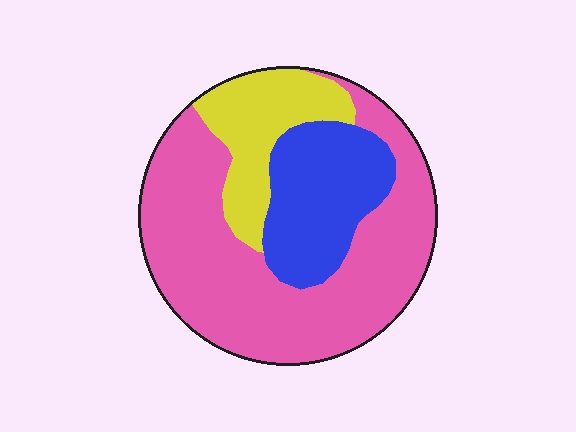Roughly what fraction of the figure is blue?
Blue covers around 25% of the figure.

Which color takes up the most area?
Pink, at roughly 60%.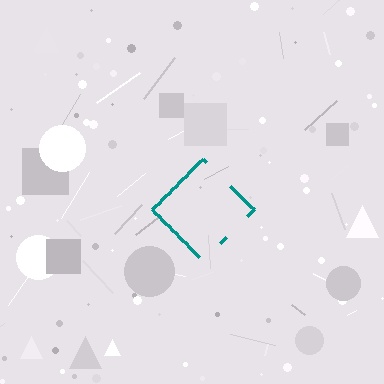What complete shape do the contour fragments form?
The contour fragments form a diamond.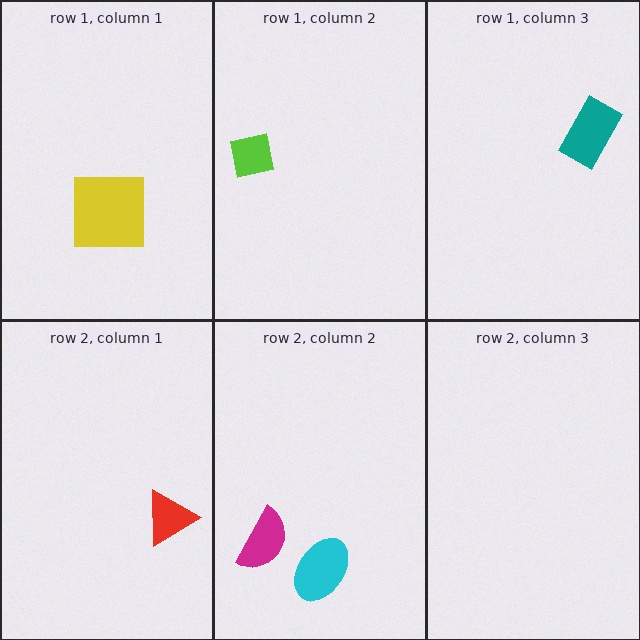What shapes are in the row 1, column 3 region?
The teal rectangle.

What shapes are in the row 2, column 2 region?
The magenta semicircle, the cyan ellipse.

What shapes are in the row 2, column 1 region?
The red triangle.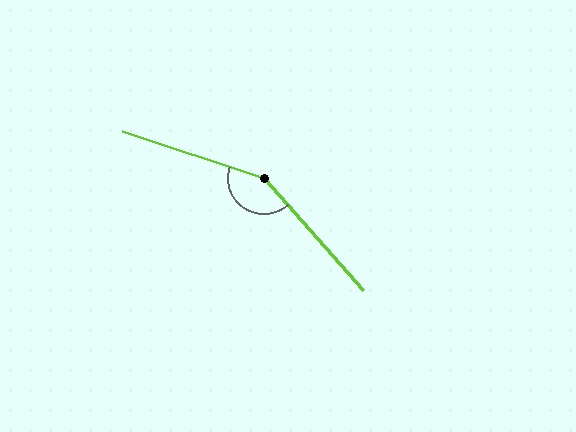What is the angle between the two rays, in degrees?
Approximately 150 degrees.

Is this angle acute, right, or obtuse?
It is obtuse.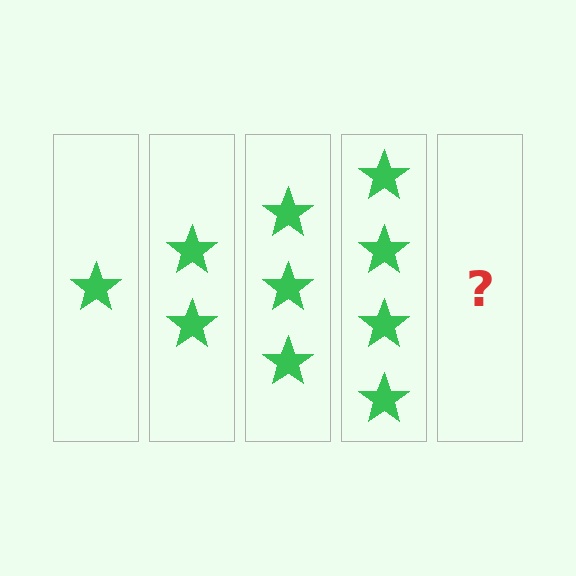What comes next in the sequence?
The next element should be 5 stars.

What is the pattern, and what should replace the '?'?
The pattern is that each step adds one more star. The '?' should be 5 stars.